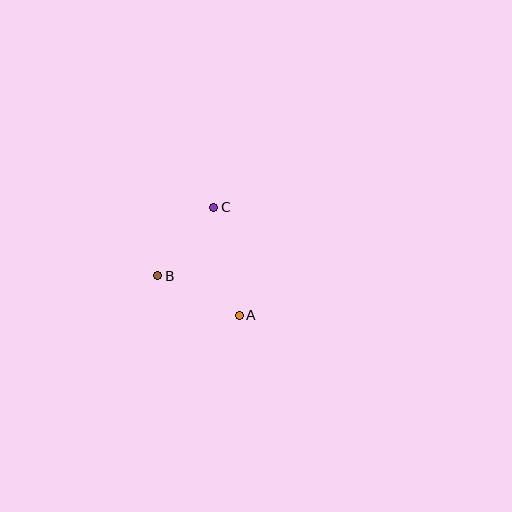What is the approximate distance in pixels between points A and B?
The distance between A and B is approximately 91 pixels.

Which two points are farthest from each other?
Points A and C are farthest from each other.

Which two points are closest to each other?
Points B and C are closest to each other.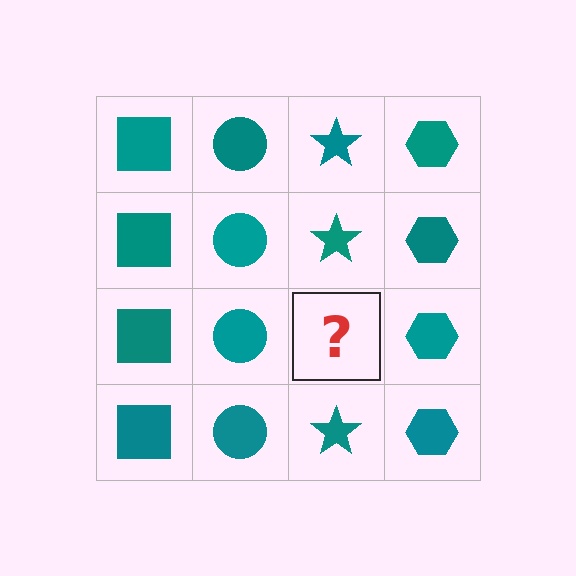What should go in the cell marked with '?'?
The missing cell should contain a teal star.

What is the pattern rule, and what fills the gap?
The rule is that each column has a consistent shape. The gap should be filled with a teal star.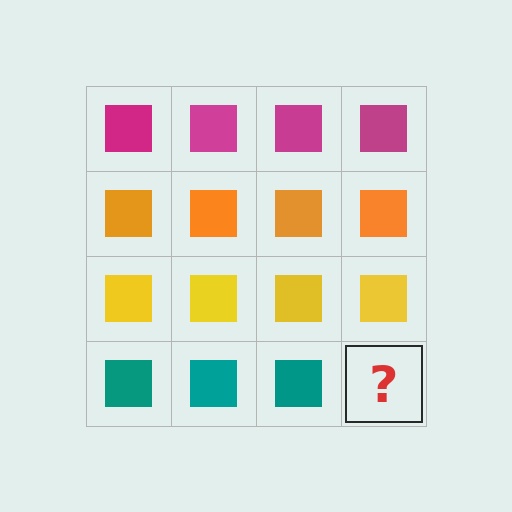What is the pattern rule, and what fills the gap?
The rule is that each row has a consistent color. The gap should be filled with a teal square.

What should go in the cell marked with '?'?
The missing cell should contain a teal square.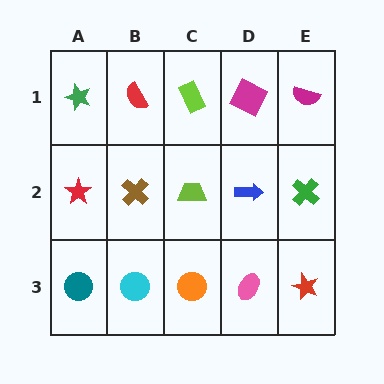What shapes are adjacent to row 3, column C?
A lime trapezoid (row 2, column C), a cyan circle (row 3, column B), a pink ellipse (row 3, column D).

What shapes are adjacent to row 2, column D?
A magenta square (row 1, column D), a pink ellipse (row 3, column D), a lime trapezoid (row 2, column C), a green cross (row 2, column E).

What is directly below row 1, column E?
A green cross.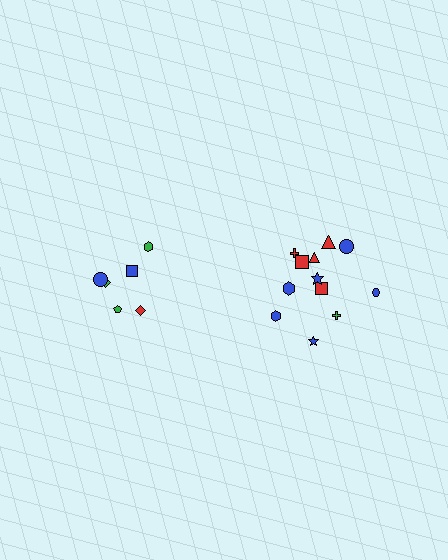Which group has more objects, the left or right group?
The right group.